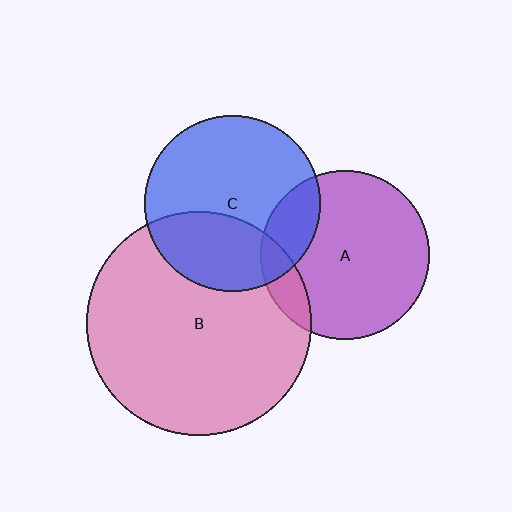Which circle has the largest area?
Circle B (pink).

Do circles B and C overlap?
Yes.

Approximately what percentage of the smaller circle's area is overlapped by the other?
Approximately 35%.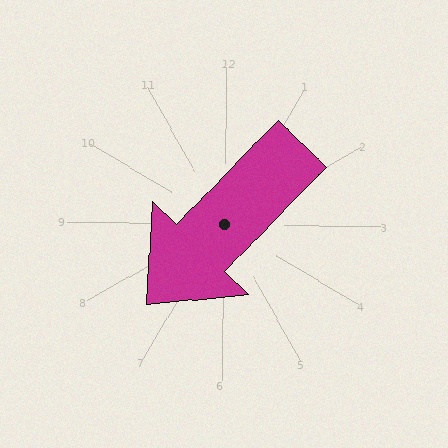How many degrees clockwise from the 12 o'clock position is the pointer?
Approximately 223 degrees.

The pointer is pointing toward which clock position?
Roughly 7 o'clock.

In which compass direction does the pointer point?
Southwest.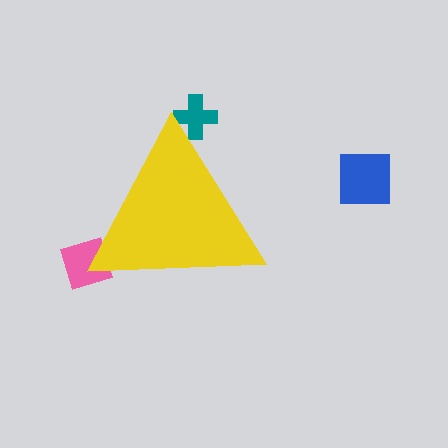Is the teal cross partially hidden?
Yes, the teal cross is partially hidden behind the yellow triangle.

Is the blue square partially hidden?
No, the blue square is fully visible.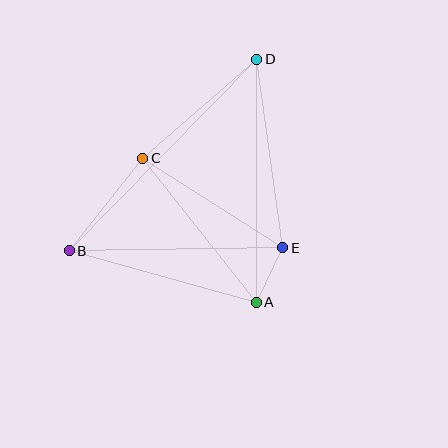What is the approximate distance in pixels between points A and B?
The distance between A and B is approximately 194 pixels.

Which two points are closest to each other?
Points A and E are closest to each other.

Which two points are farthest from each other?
Points B and D are farthest from each other.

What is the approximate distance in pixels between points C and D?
The distance between C and D is approximately 151 pixels.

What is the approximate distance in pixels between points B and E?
The distance between B and E is approximately 213 pixels.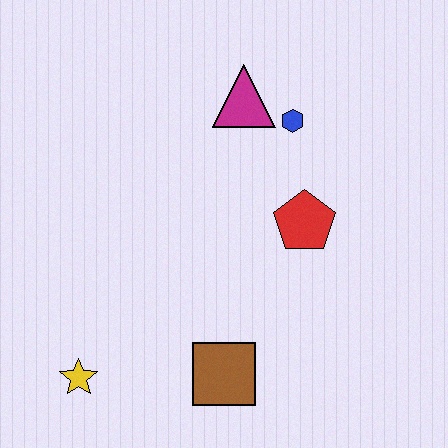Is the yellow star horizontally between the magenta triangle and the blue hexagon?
No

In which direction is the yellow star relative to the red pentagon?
The yellow star is to the left of the red pentagon.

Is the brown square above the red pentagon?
No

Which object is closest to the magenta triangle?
The blue hexagon is closest to the magenta triangle.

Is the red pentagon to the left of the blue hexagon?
No